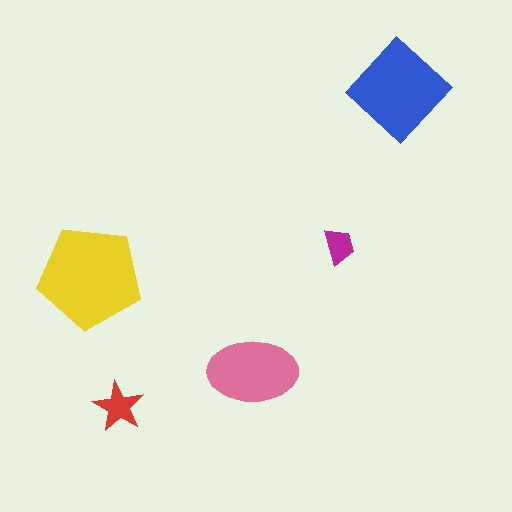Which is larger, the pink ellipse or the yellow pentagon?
The yellow pentagon.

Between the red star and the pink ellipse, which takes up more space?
The pink ellipse.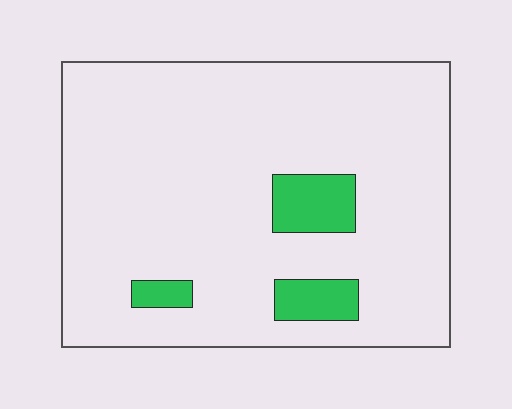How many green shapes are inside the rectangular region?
3.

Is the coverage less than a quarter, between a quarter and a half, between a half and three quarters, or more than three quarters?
Less than a quarter.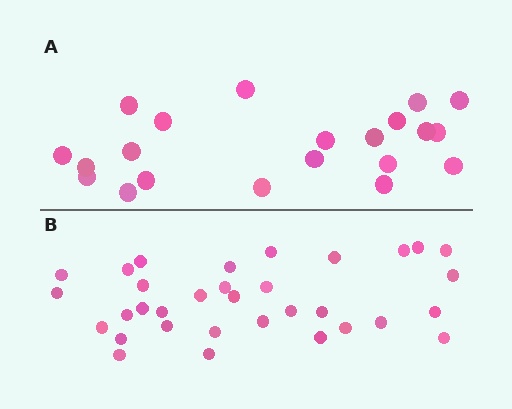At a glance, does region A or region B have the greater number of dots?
Region B (the bottom region) has more dots.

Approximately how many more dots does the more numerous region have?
Region B has roughly 12 or so more dots than region A.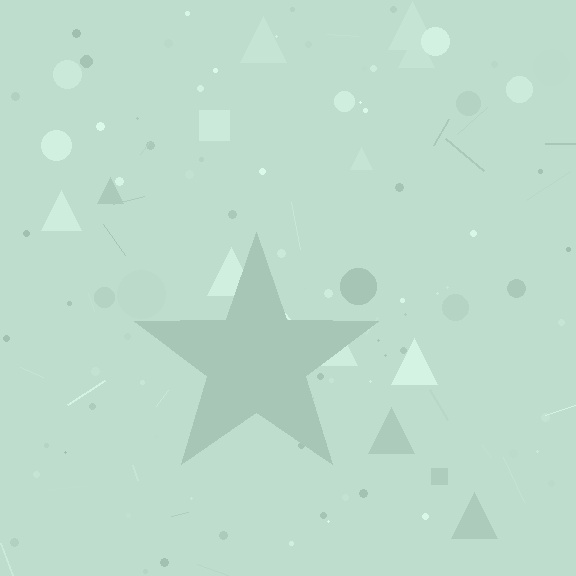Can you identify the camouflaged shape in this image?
The camouflaged shape is a star.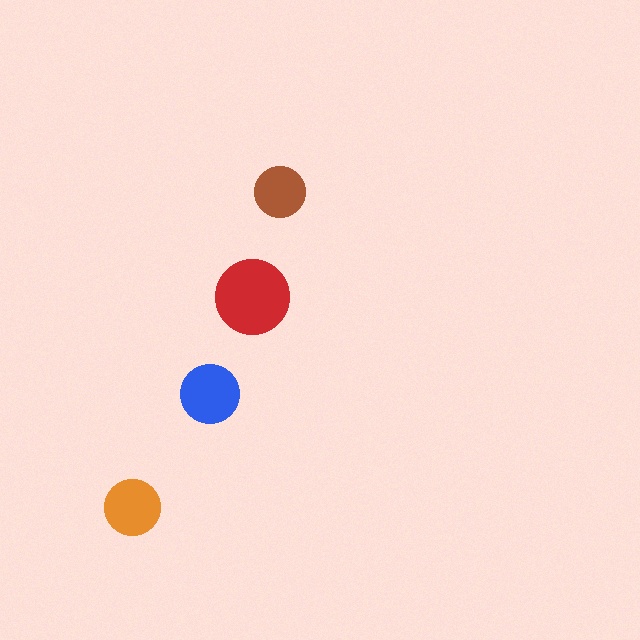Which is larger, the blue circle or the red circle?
The red one.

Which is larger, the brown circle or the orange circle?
The orange one.